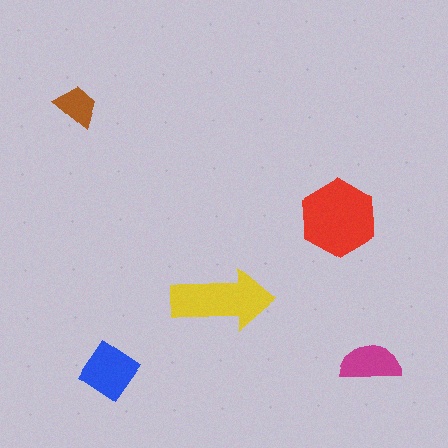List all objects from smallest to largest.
The brown trapezoid, the magenta semicircle, the blue diamond, the yellow arrow, the red hexagon.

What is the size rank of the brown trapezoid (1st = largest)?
5th.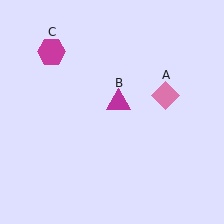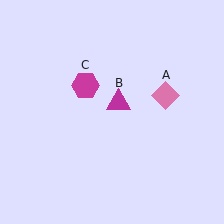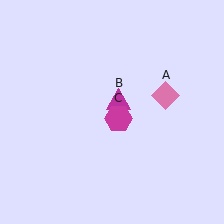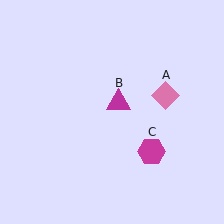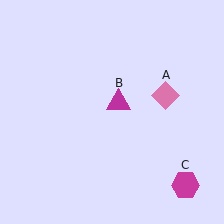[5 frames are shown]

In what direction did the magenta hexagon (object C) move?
The magenta hexagon (object C) moved down and to the right.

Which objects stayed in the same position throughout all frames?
Pink diamond (object A) and magenta triangle (object B) remained stationary.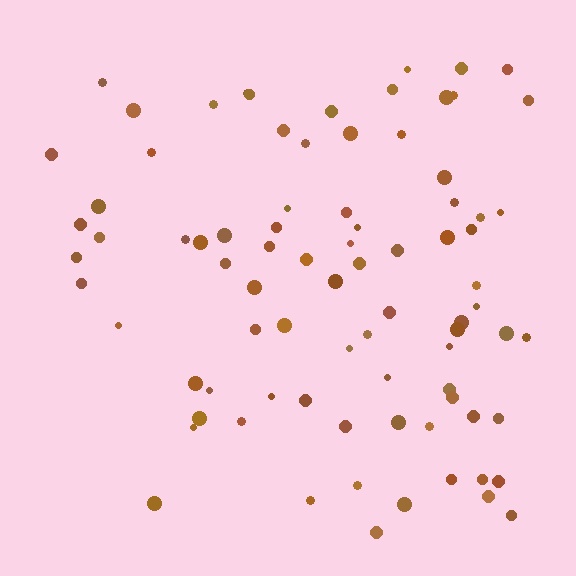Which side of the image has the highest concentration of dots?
The right.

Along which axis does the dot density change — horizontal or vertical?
Horizontal.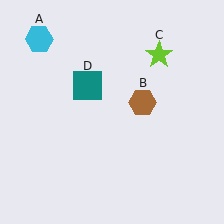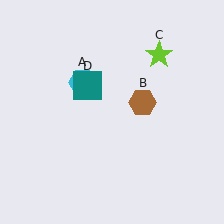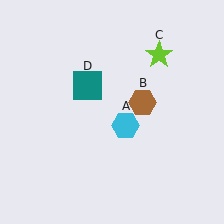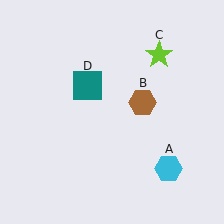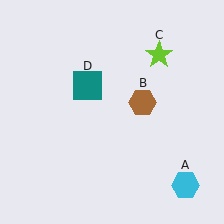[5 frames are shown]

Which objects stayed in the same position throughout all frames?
Brown hexagon (object B) and lime star (object C) and teal square (object D) remained stationary.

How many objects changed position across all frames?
1 object changed position: cyan hexagon (object A).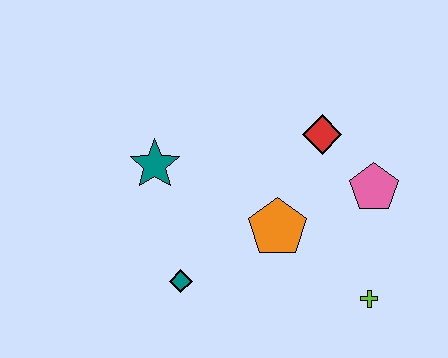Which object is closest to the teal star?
The teal diamond is closest to the teal star.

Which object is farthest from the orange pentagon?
The teal star is farthest from the orange pentagon.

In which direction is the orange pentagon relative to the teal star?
The orange pentagon is to the right of the teal star.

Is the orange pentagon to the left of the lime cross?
Yes